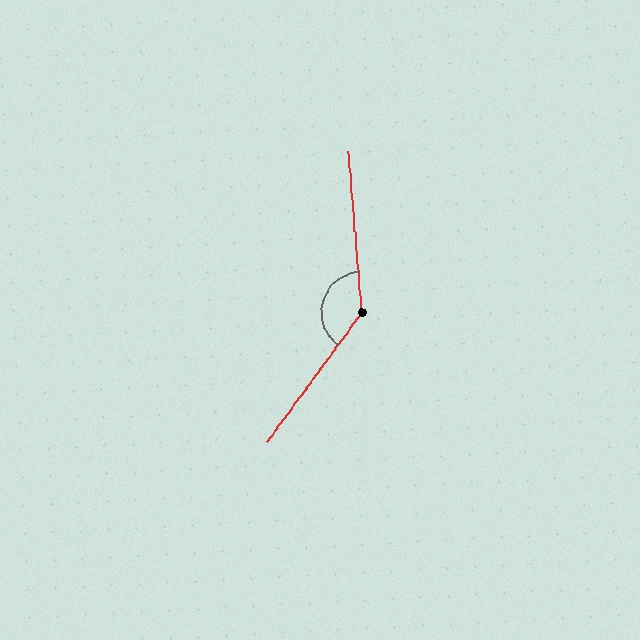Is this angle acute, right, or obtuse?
It is obtuse.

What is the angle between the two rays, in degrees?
Approximately 139 degrees.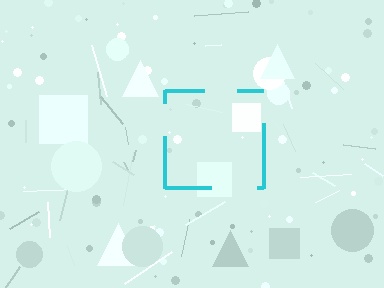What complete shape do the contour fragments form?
The contour fragments form a square.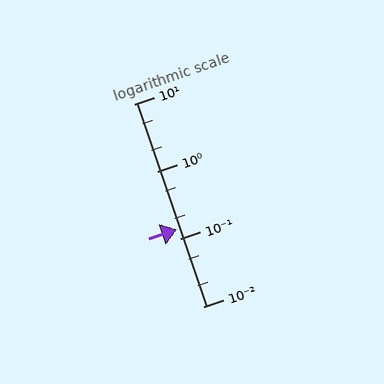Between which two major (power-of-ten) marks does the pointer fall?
The pointer is between 0.1 and 1.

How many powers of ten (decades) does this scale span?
The scale spans 3 decades, from 0.01 to 10.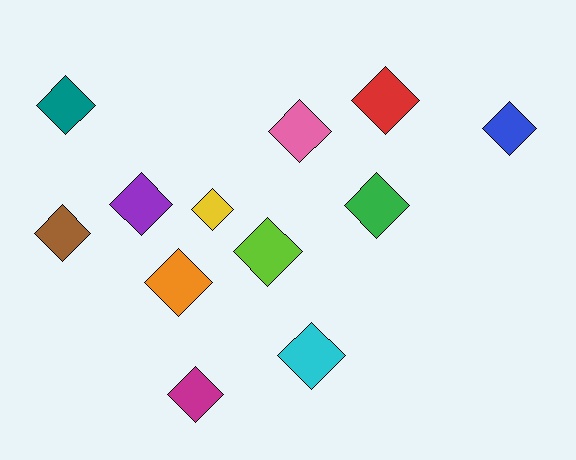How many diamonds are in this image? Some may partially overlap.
There are 12 diamonds.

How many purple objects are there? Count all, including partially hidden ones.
There is 1 purple object.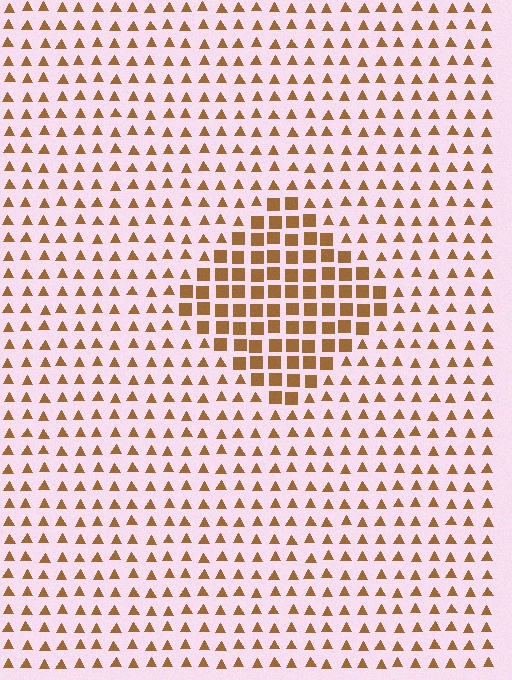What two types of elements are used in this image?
The image uses squares inside the diamond region and triangles outside it.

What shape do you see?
I see a diamond.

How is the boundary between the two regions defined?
The boundary is defined by a change in element shape: squares inside vs. triangles outside. All elements share the same color and spacing.